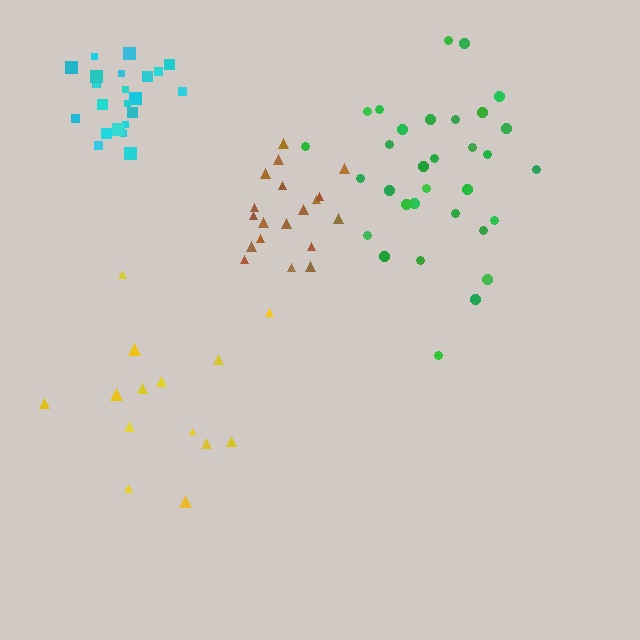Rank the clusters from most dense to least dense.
cyan, brown, green, yellow.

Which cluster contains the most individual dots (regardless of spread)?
Green (32).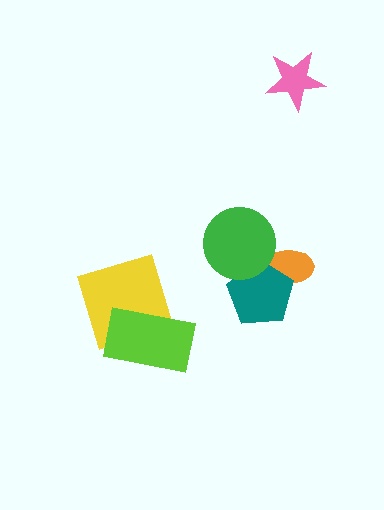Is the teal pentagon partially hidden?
Yes, it is partially covered by another shape.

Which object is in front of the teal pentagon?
The green circle is in front of the teal pentagon.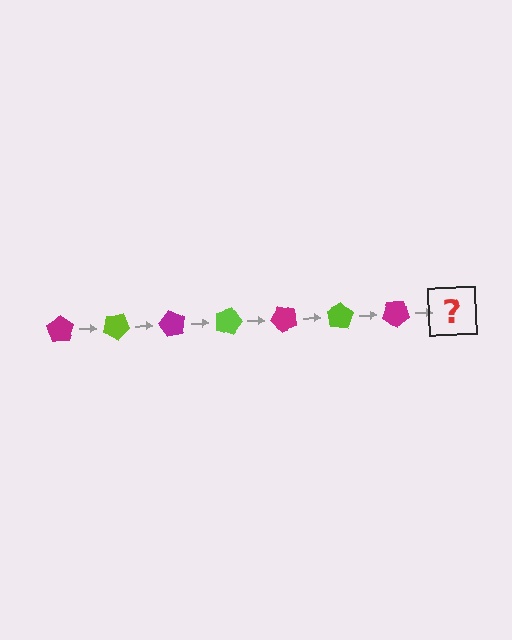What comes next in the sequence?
The next element should be a lime pentagon, rotated 210 degrees from the start.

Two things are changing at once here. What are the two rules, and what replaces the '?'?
The two rules are that it rotates 30 degrees each step and the color cycles through magenta and lime. The '?' should be a lime pentagon, rotated 210 degrees from the start.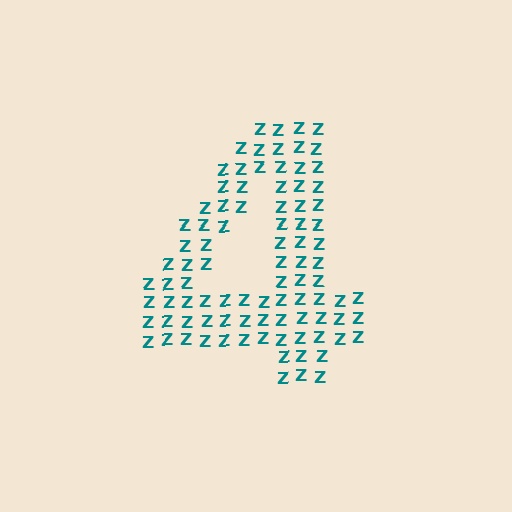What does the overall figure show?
The overall figure shows the digit 4.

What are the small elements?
The small elements are letter Z's.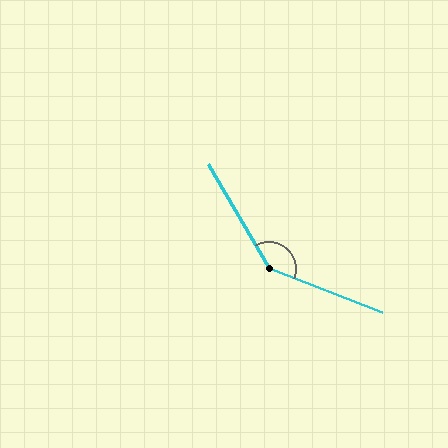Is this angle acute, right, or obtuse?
It is obtuse.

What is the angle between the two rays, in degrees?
Approximately 141 degrees.